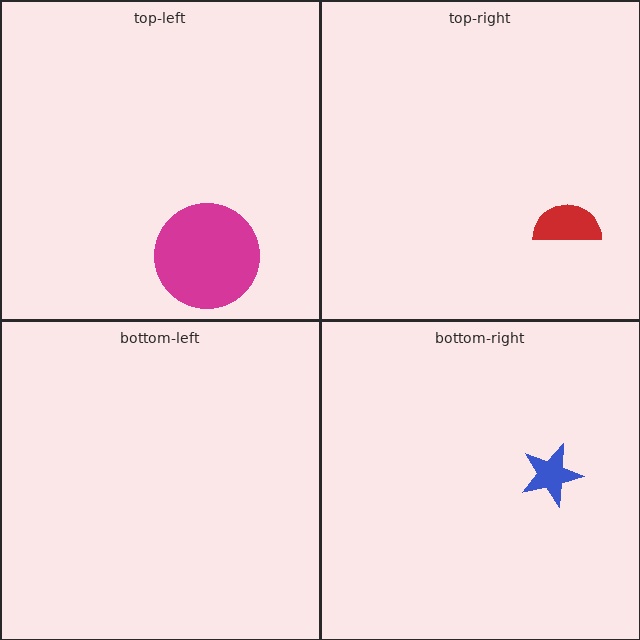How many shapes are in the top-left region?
1.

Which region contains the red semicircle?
The top-right region.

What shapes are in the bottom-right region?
The blue star.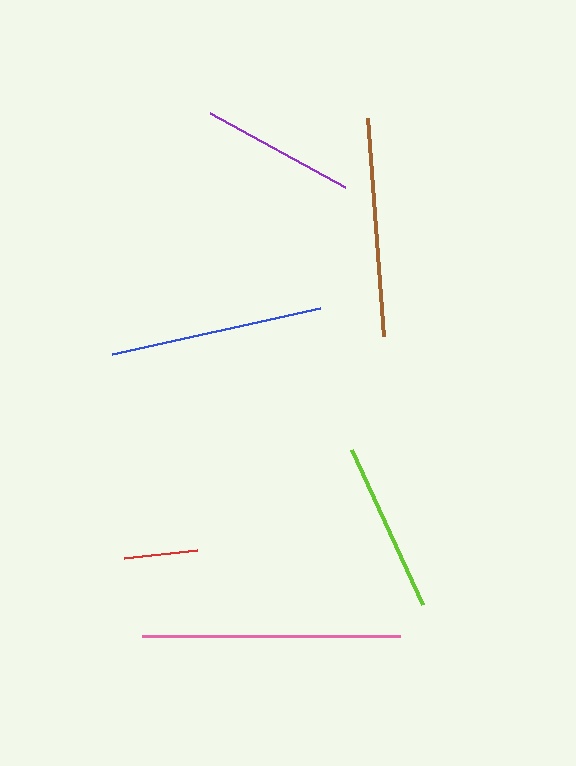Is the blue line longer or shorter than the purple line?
The blue line is longer than the purple line.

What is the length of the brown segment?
The brown segment is approximately 218 pixels long.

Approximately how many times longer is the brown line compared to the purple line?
The brown line is approximately 1.4 times the length of the purple line.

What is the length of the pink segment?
The pink segment is approximately 258 pixels long.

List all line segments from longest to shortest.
From longest to shortest: pink, brown, blue, lime, purple, red.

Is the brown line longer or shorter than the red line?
The brown line is longer than the red line.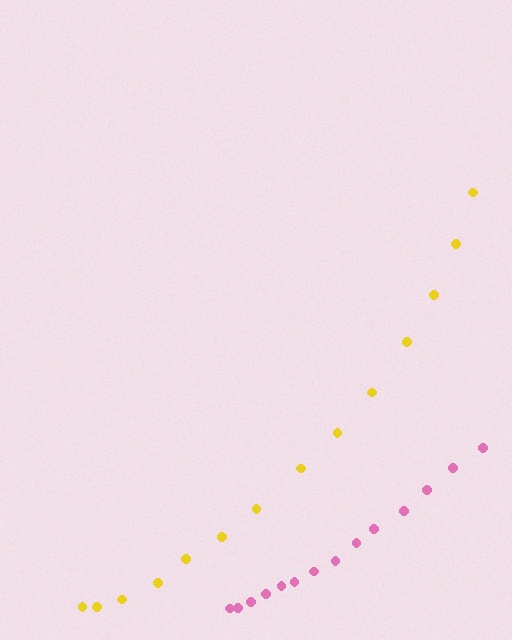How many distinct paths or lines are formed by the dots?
There are 2 distinct paths.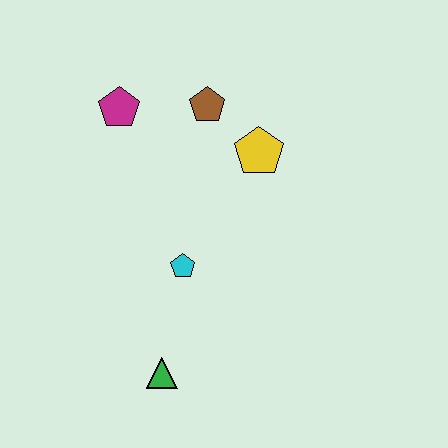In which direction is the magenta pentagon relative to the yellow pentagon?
The magenta pentagon is to the left of the yellow pentagon.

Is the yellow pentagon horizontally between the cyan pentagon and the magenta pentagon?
No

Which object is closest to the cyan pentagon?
The green triangle is closest to the cyan pentagon.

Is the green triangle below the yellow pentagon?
Yes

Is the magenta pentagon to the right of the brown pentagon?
No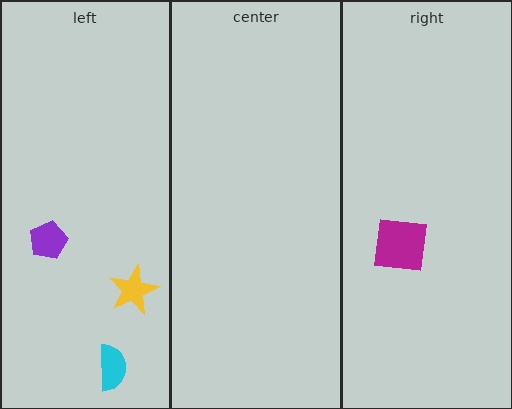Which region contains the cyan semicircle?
The left region.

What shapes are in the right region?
The magenta square.